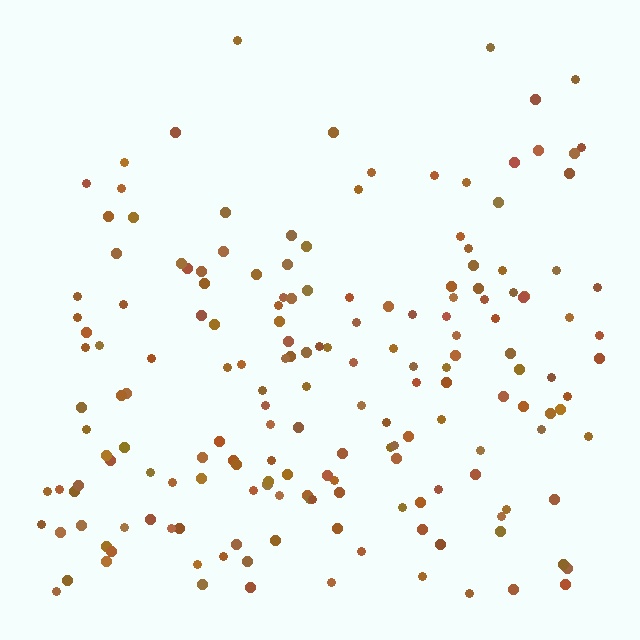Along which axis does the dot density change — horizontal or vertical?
Vertical.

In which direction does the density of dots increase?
From top to bottom, with the bottom side densest.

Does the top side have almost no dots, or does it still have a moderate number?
Still a moderate number, just noticeably fewer than the bottom.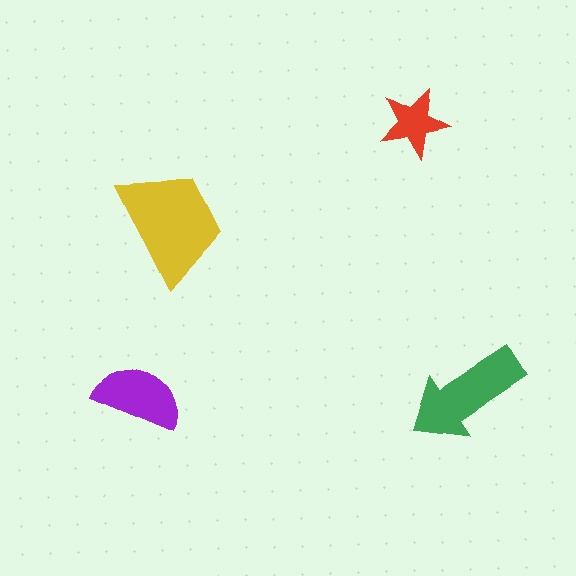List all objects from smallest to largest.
The red star, the purple semicircle, the green arrow, the yellow trapezoid.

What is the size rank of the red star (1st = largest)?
4th.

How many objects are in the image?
There are 4 objects in the image.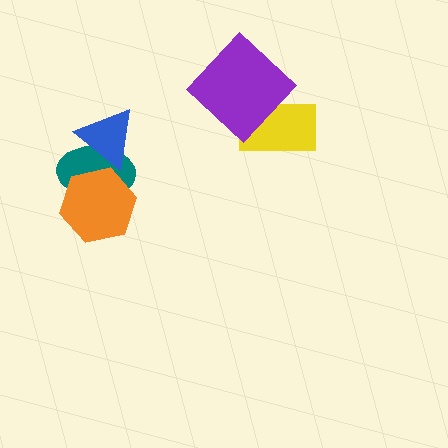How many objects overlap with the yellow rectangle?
1 object overlaps with the yellow rectangle.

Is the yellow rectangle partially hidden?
Yes, it is partially covered by another shape.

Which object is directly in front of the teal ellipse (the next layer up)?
The blue triangle is directly in front of the teal ellipse.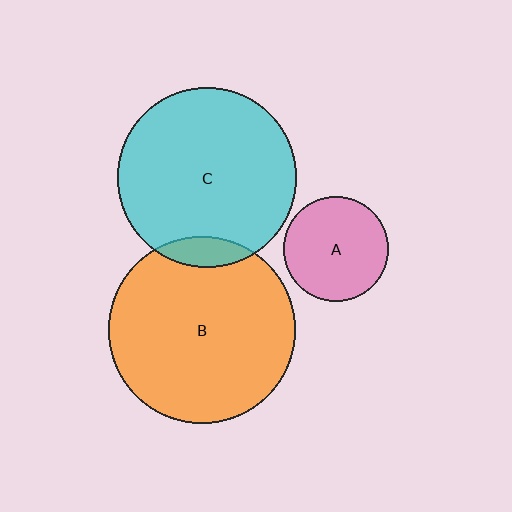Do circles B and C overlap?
Yes.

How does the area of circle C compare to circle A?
Approximately 2.9 times.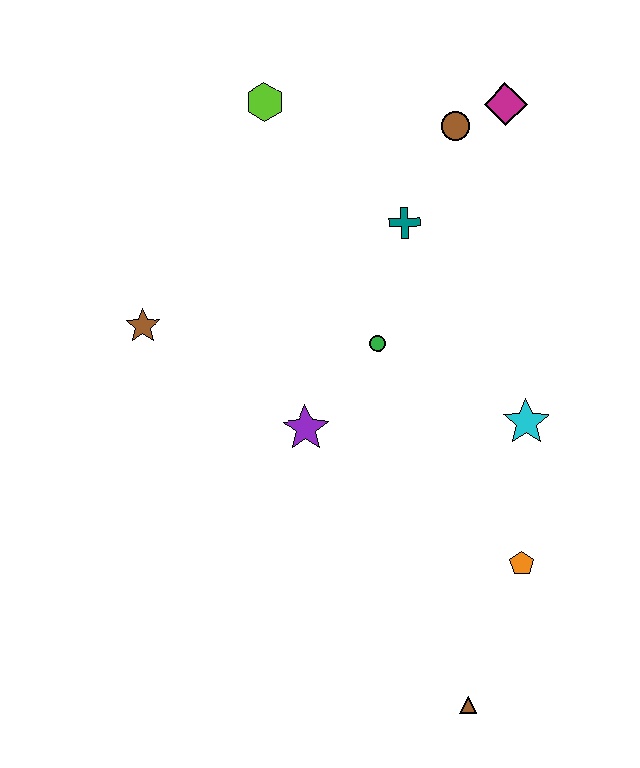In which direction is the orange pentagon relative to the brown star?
The orange pentagon is to the right of the brown star.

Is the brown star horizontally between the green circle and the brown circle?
No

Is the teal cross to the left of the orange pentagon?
Yes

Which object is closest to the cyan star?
The orange pentagon is closest to the cyan star.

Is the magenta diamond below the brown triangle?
No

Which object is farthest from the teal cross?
The brown triangle is farthest from the teal cross.